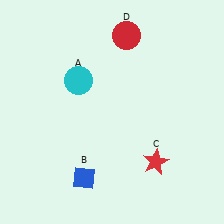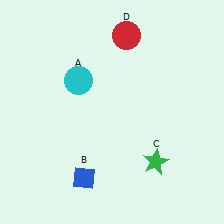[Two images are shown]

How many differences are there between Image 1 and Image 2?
There is 1 difference between the two images.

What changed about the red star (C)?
In Image 1, C is red. In Image 2, it changed to green.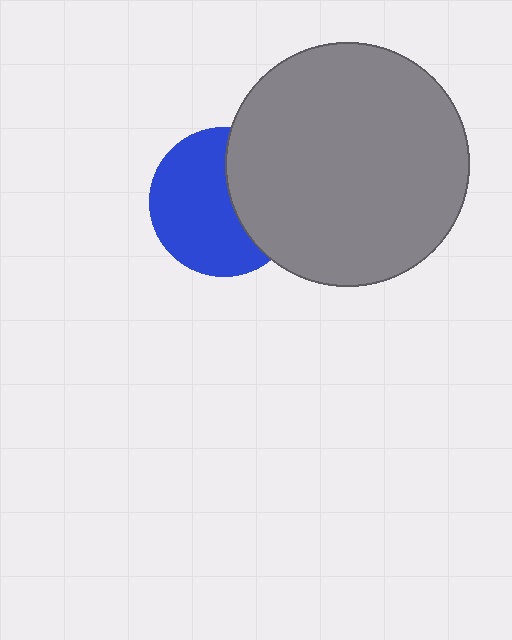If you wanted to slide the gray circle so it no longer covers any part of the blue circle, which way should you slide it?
Slide it right — that is the most direct way to separate the two shapes.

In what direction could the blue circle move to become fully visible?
The blue circle could move left. That would shift it out from behind the gray circle entirely.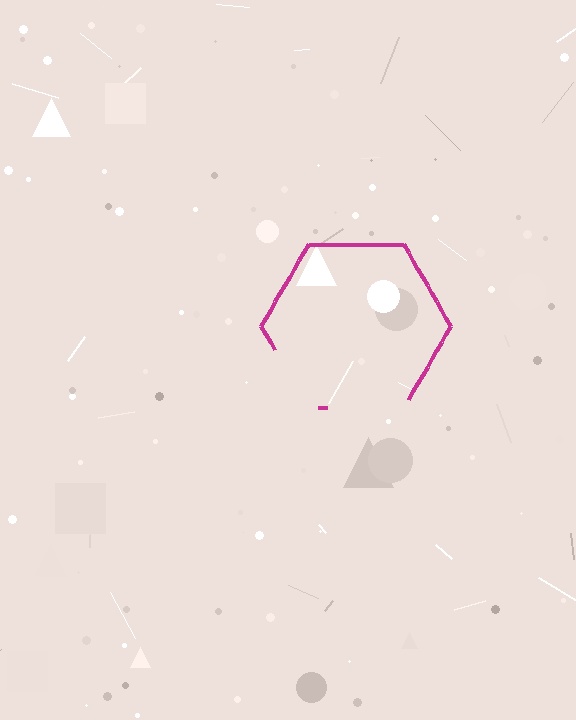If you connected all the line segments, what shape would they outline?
They would outline a hexagon.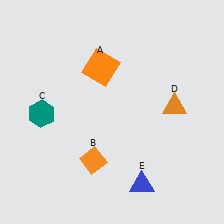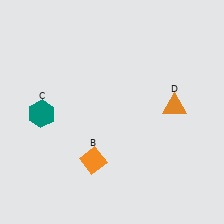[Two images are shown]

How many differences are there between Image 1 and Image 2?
There are 2 differences between the two images.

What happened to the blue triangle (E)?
The blue triangle (E) was removed in Image 2. It was in the bottom-right area of Image 1.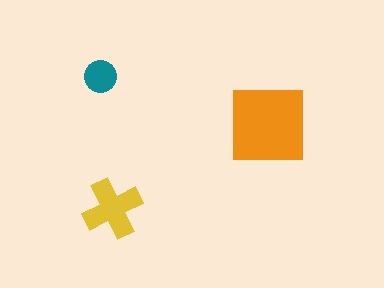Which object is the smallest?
The teal circle.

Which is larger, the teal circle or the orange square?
The orange square.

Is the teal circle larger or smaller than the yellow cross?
Smaller.